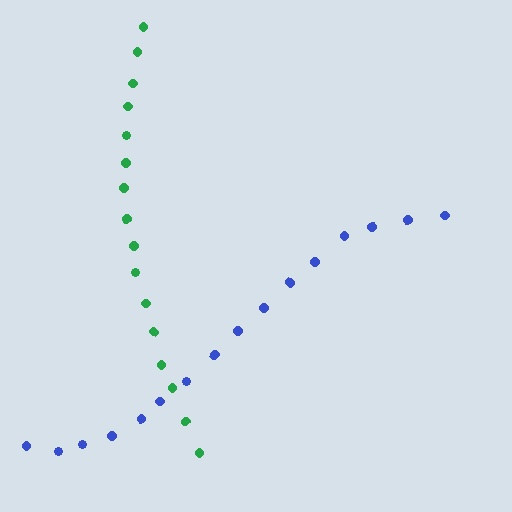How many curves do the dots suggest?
There are 2 distinct paths.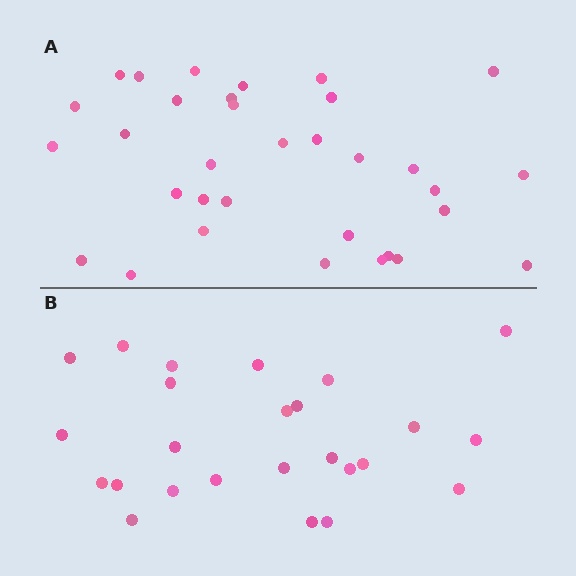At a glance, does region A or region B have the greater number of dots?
Region A (the top region) has more dots.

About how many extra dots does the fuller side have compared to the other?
Region A has roughly 8 or so more dots than region B.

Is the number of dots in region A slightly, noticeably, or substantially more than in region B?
Region A has noticeably more, but not dramatically so. The ratio is roughly 1.3 to 1.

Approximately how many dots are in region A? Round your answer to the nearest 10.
About 30 dots. (The exact count is 33, which rounds to 30.)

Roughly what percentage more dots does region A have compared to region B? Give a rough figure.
About 30% more.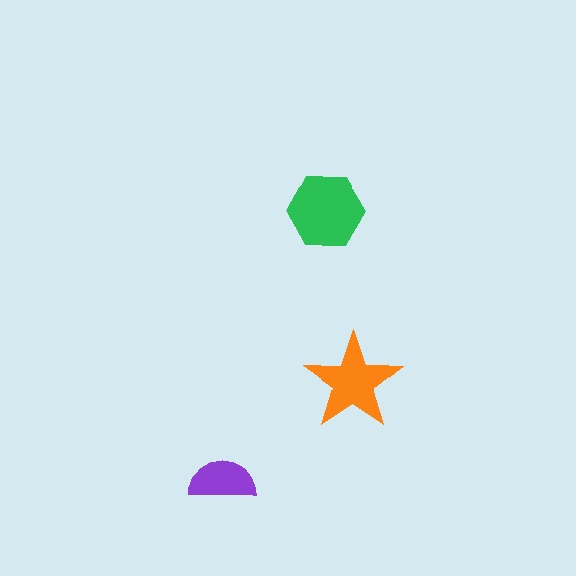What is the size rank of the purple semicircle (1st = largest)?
3rd.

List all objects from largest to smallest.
The green hexagon, the orange star, the purple semicircle.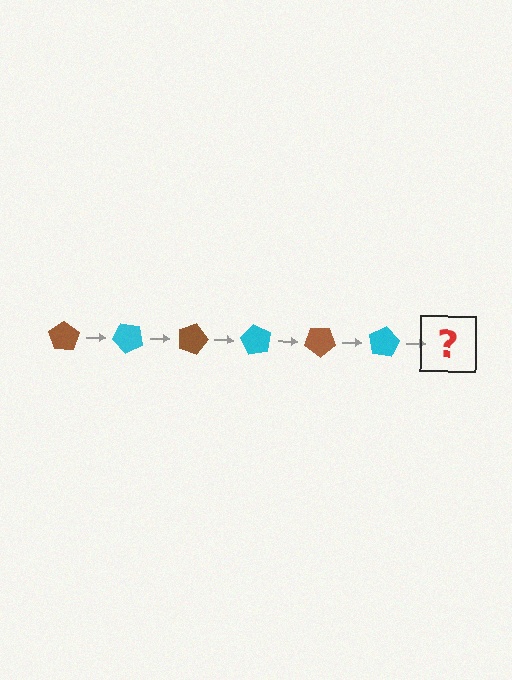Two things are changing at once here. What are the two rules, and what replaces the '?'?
The two rules are that it rotates 45 degrees each step and the color cycles through brown and cyan. The '?' should be a brown pentagon, rotated 270 degrees from the start.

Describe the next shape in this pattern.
It should be a brown pentagon, rotated 270 degrees from the start.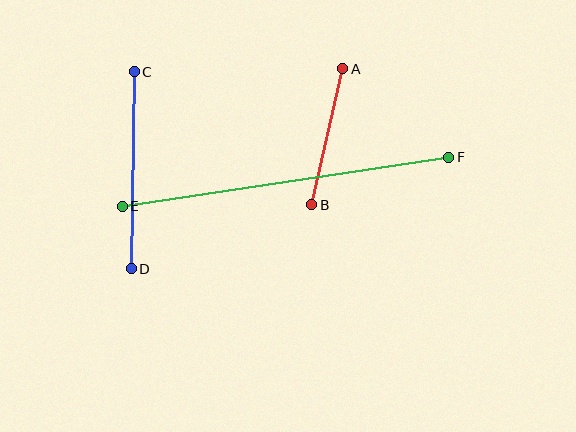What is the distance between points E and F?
The distance is approximately 331 pixels.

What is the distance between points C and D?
The distance is approximately 197 pixels.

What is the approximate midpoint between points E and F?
The midpoint is at approximately (286, 182) pixels.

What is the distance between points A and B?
The distance is approximately 139 pixels.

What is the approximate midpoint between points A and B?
The midpoint is at approximately (327, 137) pixels.